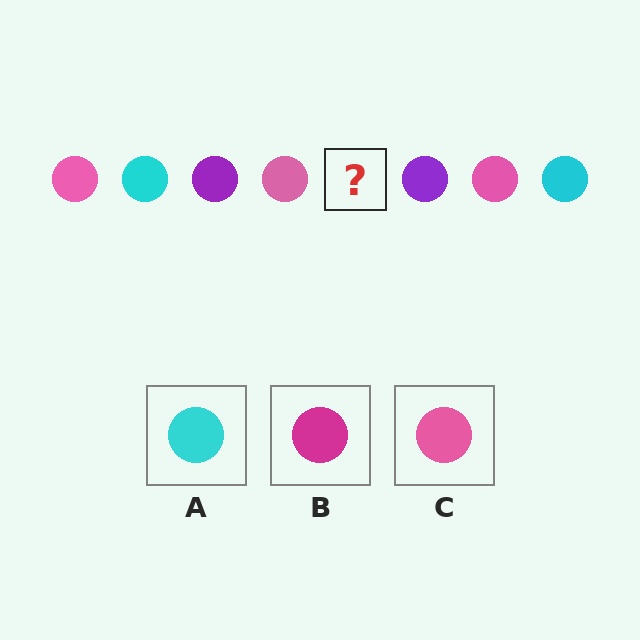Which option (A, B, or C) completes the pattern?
A.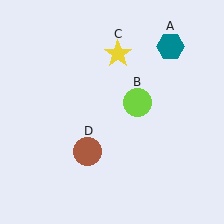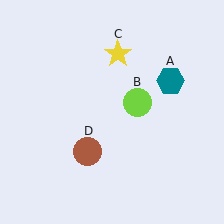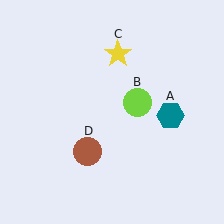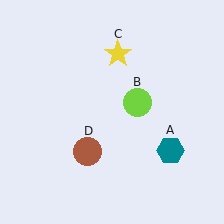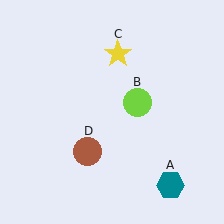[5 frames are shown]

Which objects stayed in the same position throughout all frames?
Lime circle (object B) and yellow star (object C) and brown circle (object D) remained stationary.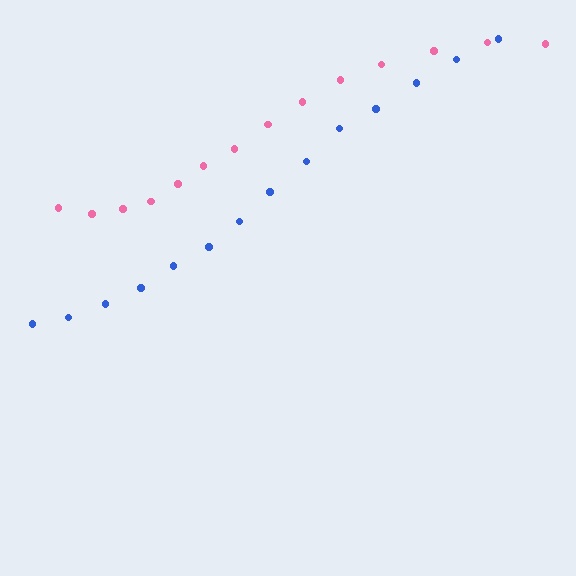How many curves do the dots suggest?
There are 2 distinct paths.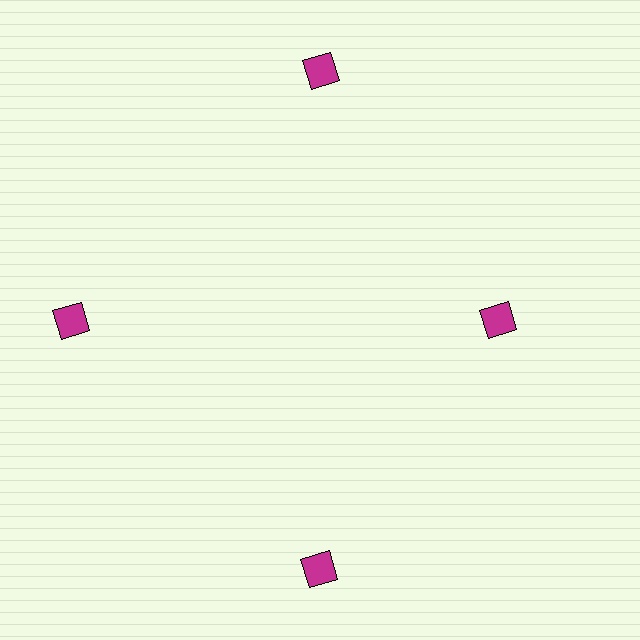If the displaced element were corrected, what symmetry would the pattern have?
It would have 4-fold rotational symmetry — the pattern would map onto itself every 90 degrees.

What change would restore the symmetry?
The symmetry would be restored by moving it outward, back onto the ring so that all 4 squares sit at equal angles and equal distance from the center.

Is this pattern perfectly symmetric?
No. The 4 magenta squares are arranged in a ring, but one element near the 3 o'clock position is pulled inward toward the center, breaking the 4-fold rotational symmetry.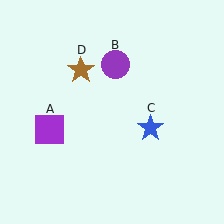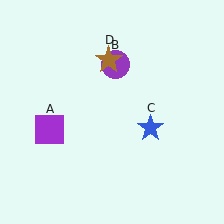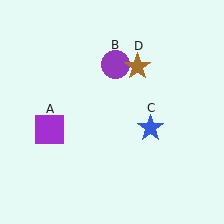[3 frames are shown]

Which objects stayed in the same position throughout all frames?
Purple square (object A) and purple circle (object B) and blue star (object C) remained stationary.